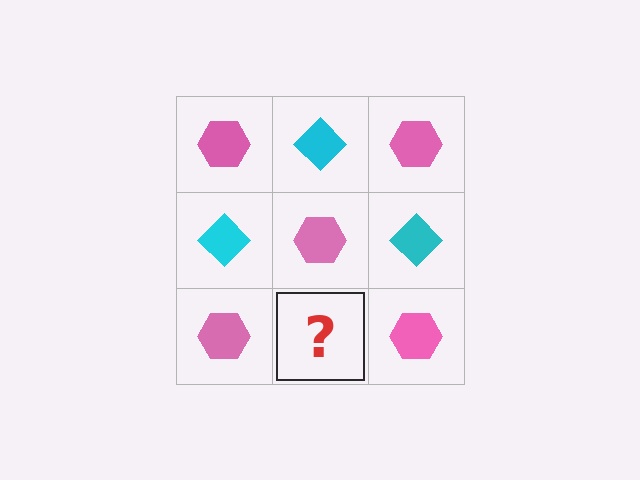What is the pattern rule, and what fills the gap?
The rule is that it alternates pink hexagon and cyan diamond in a checkerboard pattern. The gap should be filled with a cyan diamond.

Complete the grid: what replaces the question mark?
The question mark should be replaced with a cyan diamond.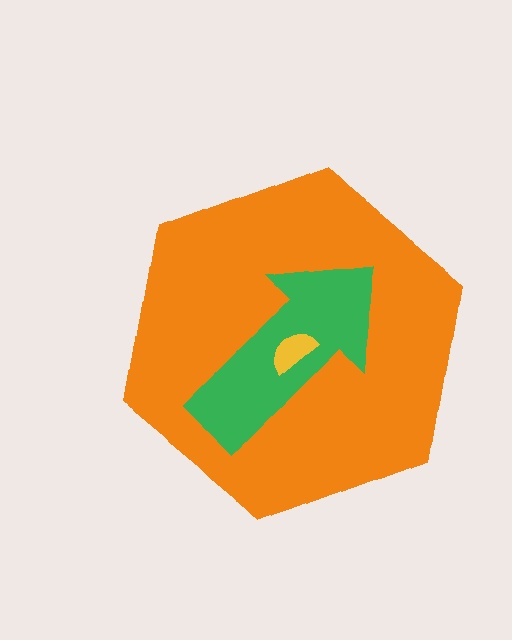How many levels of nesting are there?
3.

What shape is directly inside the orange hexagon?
The green arrow.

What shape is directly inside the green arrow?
The yellow semicircle.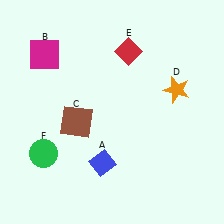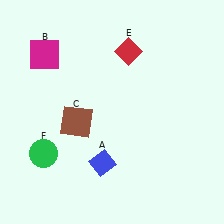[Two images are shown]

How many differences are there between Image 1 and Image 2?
There is 1 difference between the two images.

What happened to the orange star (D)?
The orange star (D) was removed in Image 2. It was in the top-right area of Image 1.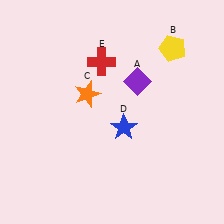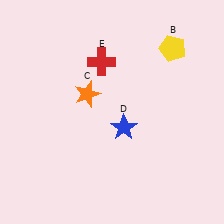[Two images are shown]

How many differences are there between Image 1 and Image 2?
There is 1 difference between the two images.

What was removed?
The purple diamond (A) was removed in Image 2.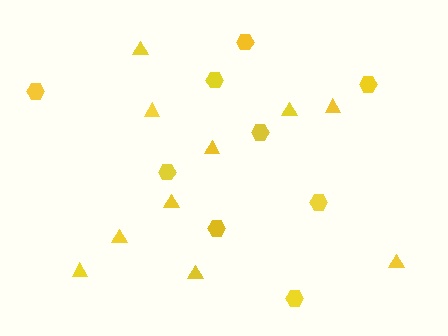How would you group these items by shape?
There are 2 groups: one group of triangles (10) and one group of hexagons (9).